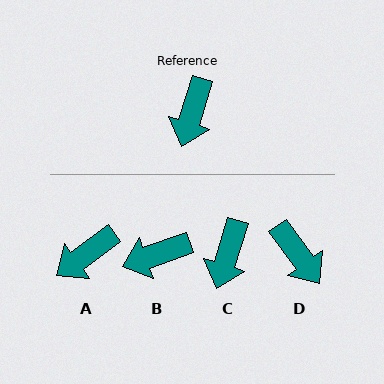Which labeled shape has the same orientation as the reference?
C.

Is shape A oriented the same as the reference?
No, it is off by about 36 degrees.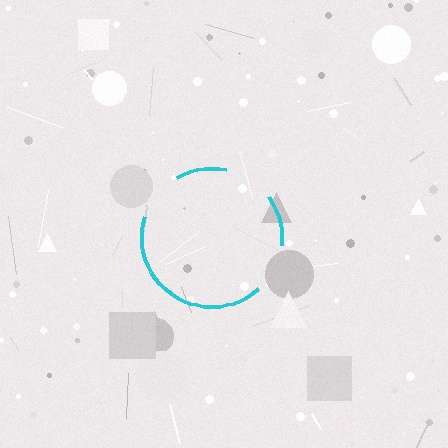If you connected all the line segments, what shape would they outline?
They would outline a circle.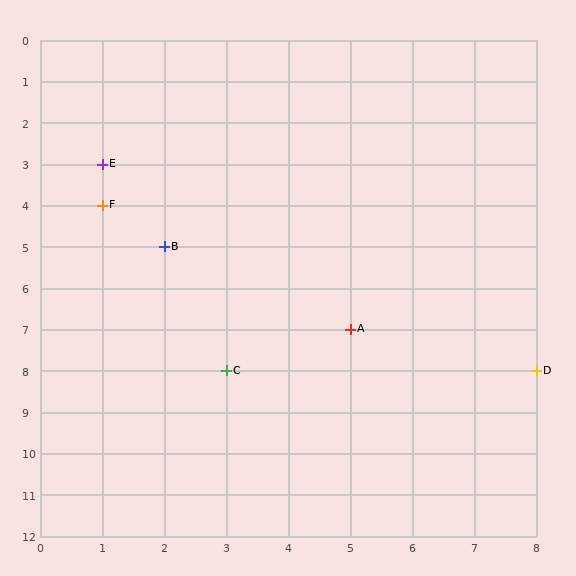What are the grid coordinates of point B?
Point B is at grid coordinates (2, 5).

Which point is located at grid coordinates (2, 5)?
Point B is at (2, 5).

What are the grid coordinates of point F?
Point F is at grid coordinates (1, 4).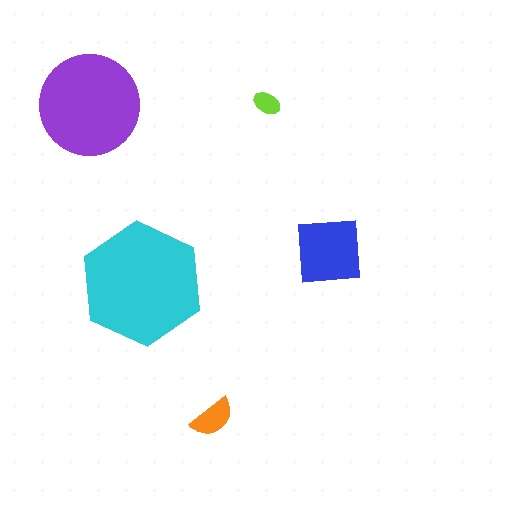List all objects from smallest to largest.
The lime ellipse, the orange semicircle, the blue square, the purple circle, the cyan hexagon.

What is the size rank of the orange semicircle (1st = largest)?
4th.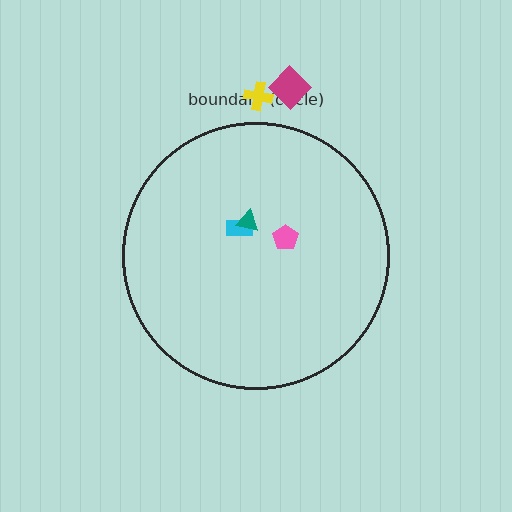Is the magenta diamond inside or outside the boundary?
Outside.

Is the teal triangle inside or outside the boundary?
Inside.